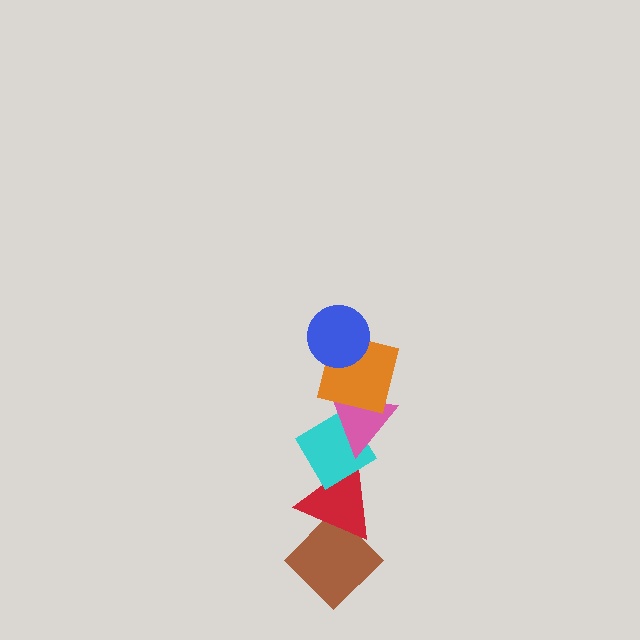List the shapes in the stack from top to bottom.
From top to bottom: the blue circle, the orange square, the pink triangle, the cyan diamond, the red triangle, the brown diamond.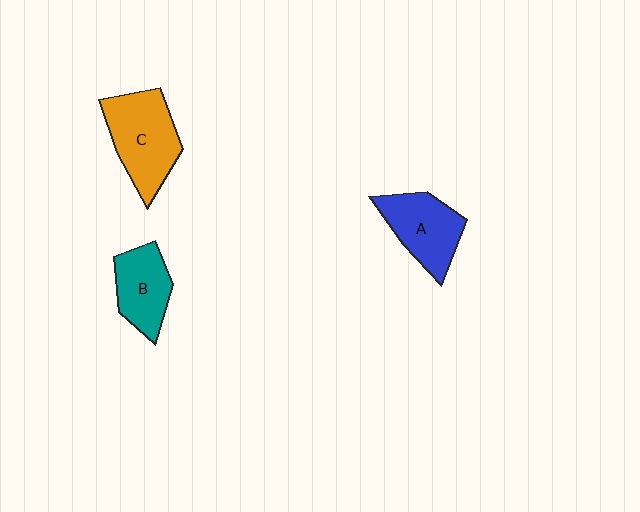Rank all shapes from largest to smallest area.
From largest to smallest: C (orange), A (blue), B (teal).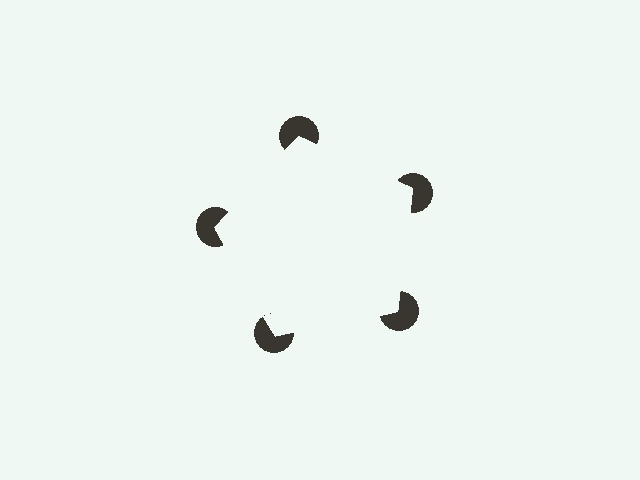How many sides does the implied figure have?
5 sides.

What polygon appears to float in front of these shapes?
An illusory pentagon — its edges are inferred from the aligned wedge cuts in the pac-man discs, not physically drawn.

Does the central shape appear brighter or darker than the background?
It typically appears slightly brighter than the background, even though no actual brightness change is drawn.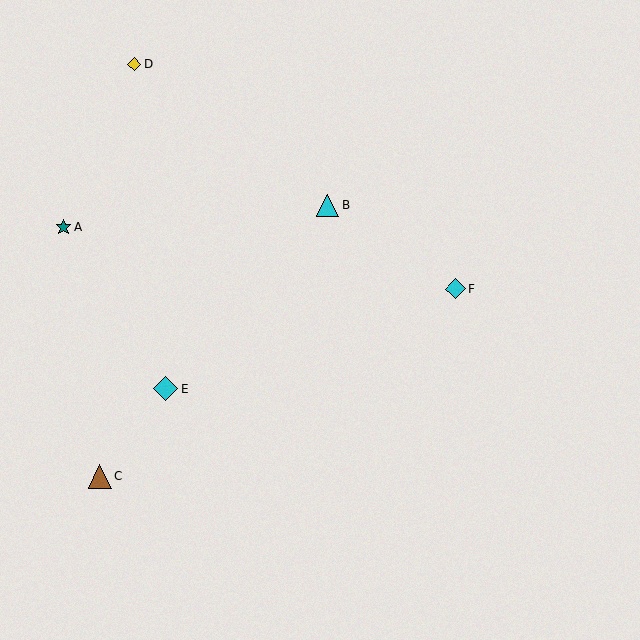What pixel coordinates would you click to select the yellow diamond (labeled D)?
Click at (134, 64) to select the yellow diamond D.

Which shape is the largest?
The cyan diamond (labeled E) is the largest.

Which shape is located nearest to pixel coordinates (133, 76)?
The yellow diamond (labeled D) at (134, 64) is nearest to that location.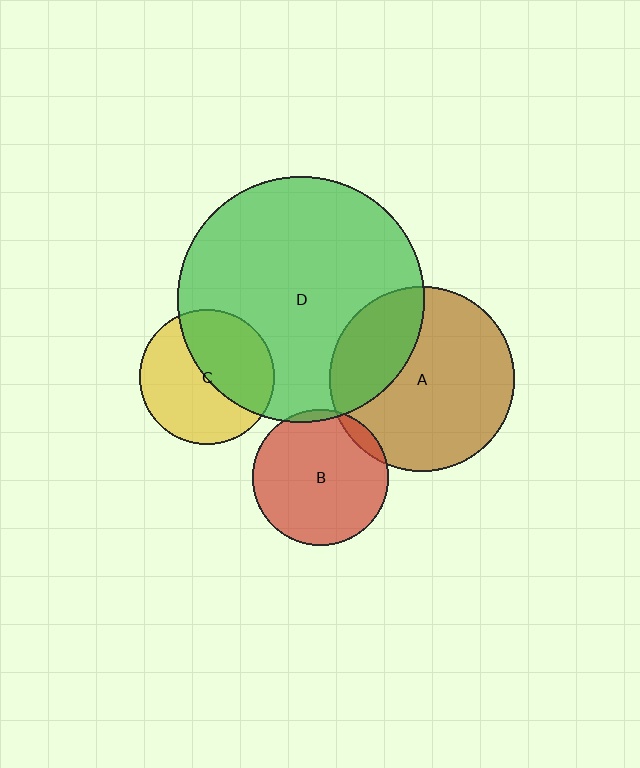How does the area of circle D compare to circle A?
Approximately 1.8 times.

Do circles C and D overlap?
Yes.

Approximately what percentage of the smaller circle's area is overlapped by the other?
Approximately 45%.